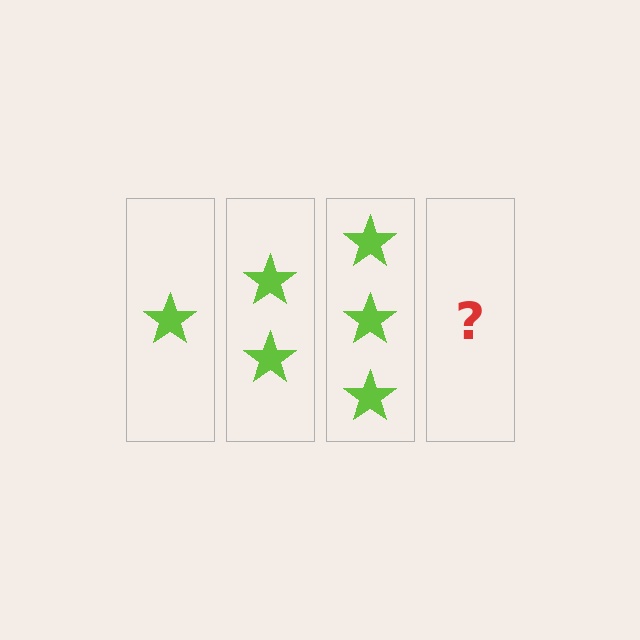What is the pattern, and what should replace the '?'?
The pattern is that each step adds one more star. The '?' should be 4 stars.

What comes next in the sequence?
The next element should be 4 stars.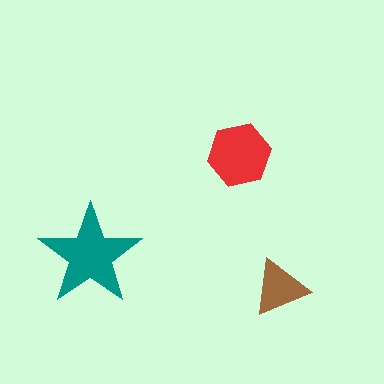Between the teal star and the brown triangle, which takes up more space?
The teal star.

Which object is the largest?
The teal star.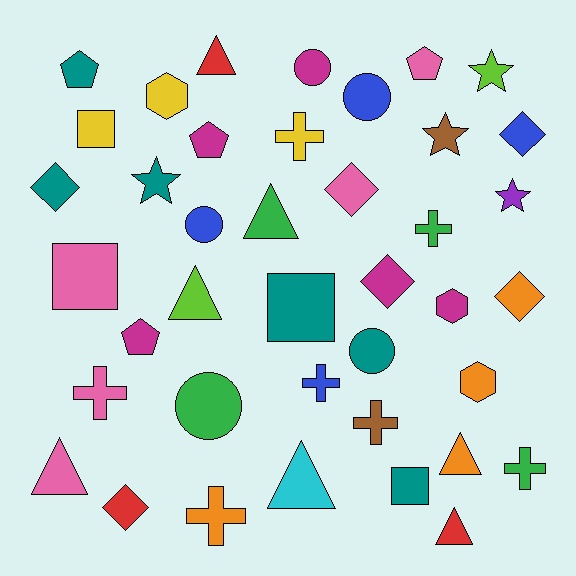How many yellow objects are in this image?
There are 3 yellow objects.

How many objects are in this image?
There are 40 objects.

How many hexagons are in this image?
There are 3 hexagons.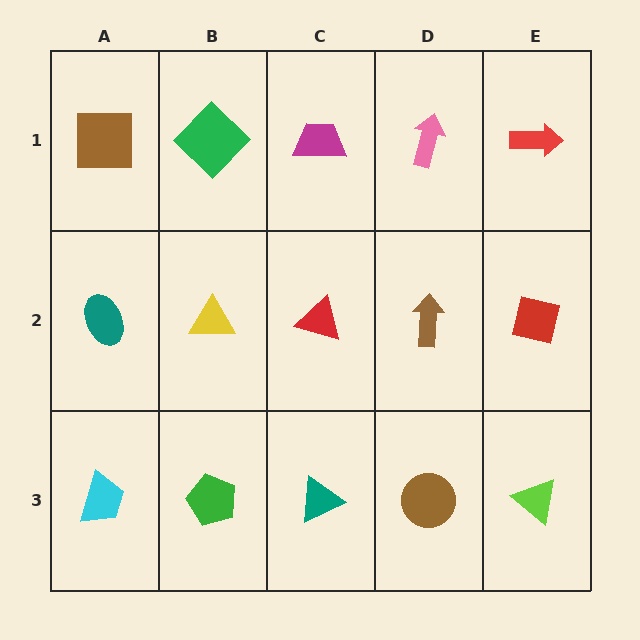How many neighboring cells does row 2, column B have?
4.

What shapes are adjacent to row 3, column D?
A brown arrow (row 2, column D), a teal triangle (row 3, column C), a lime triangle (row 3, column E).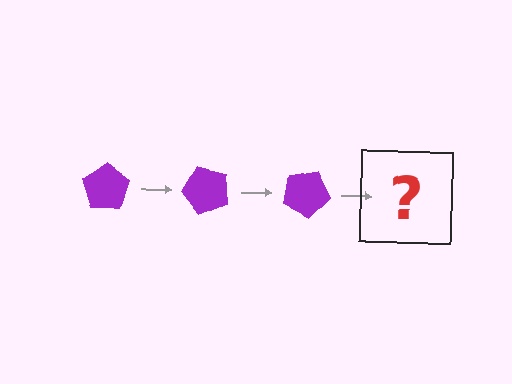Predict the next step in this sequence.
The next step is a purple pentagon rotated 150 degrees.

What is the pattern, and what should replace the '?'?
The pattern is that the pentagon rotates 50 degrees each step. The '?' should be a purple pentagon rotated 150 degrees.